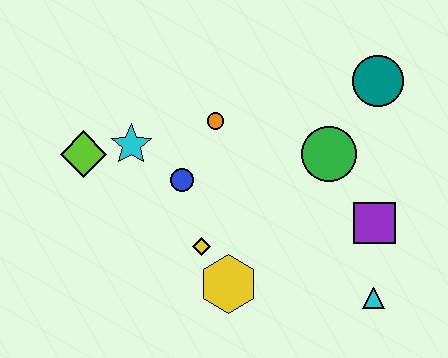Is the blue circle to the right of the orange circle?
No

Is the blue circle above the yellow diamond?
Yes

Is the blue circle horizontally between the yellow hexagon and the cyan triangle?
No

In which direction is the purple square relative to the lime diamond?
The purple square is to the right of the lime diamond.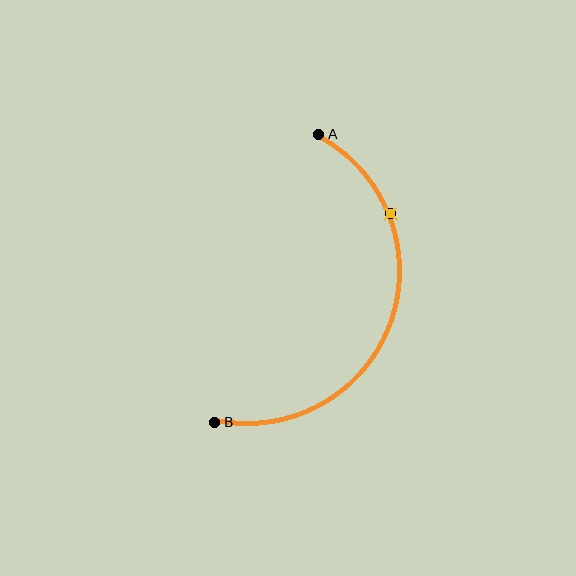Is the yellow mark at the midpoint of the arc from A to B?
No. The yellow mark lies on the arc but is closer to endpoint A. The arc midpoint would be at the point on the curve equidistant along the arc from both A and B.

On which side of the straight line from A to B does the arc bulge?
The arc bulges to the right of the straight line connecting A and B.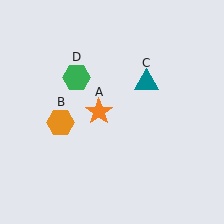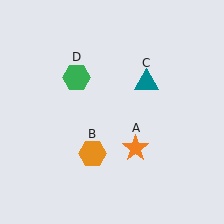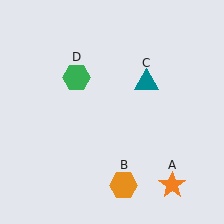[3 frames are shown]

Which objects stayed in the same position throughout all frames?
Teal triangle (object C) and green hexagon (object D) remained stationary.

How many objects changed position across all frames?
2 objects changed position: orange star (object A), orange hexagon (object B).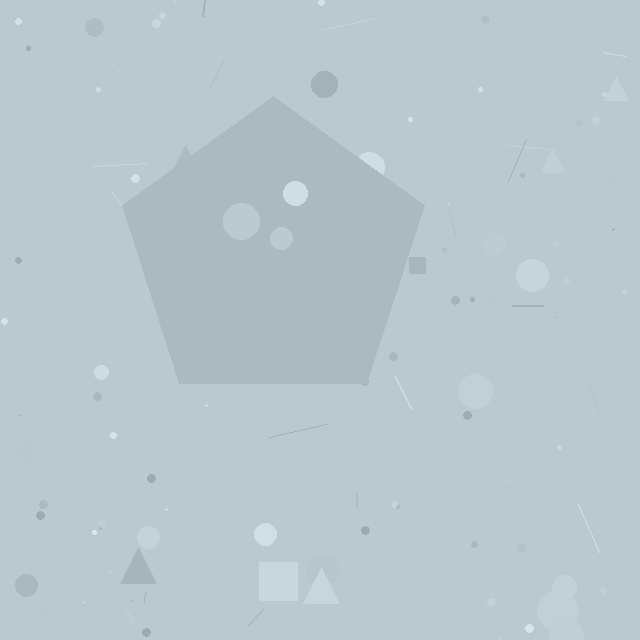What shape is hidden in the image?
A pentagon is hidden in the image.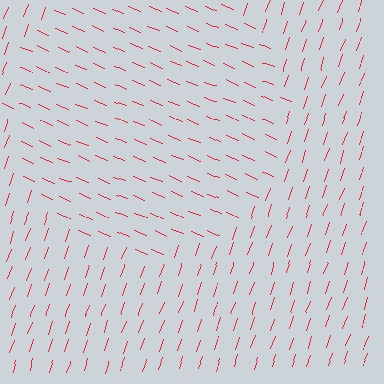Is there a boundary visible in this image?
Yes, there is a texture boundary formed by a change in line orientation.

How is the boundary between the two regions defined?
The boundary is defined purely by a change in line orientation (approximately 87 degrees difference). All lines are the same color and thickness.